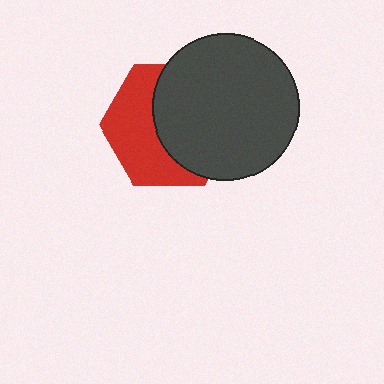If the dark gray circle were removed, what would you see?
You would see the complete red hexagon.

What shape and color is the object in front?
The object in front is a dark gray circle.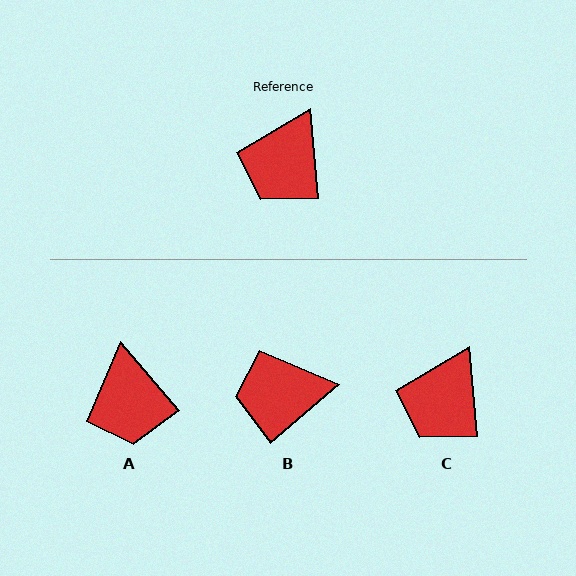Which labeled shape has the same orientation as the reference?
C.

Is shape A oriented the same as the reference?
No, it is off by about 36 degrees.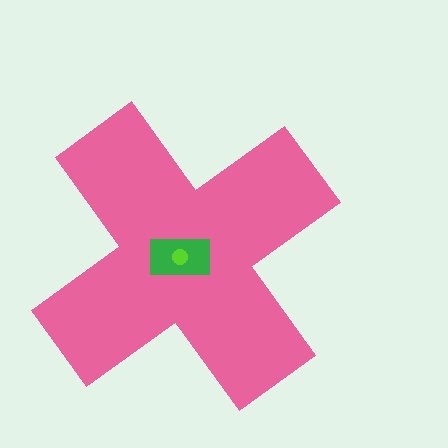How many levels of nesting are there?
3.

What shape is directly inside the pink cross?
The green rectangle.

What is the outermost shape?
The pink cross.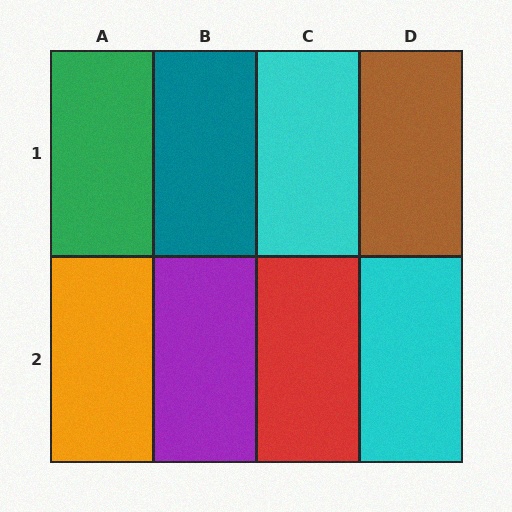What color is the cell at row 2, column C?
Red.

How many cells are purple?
1 cell is purple.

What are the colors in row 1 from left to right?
Green, teal, cyan, brown.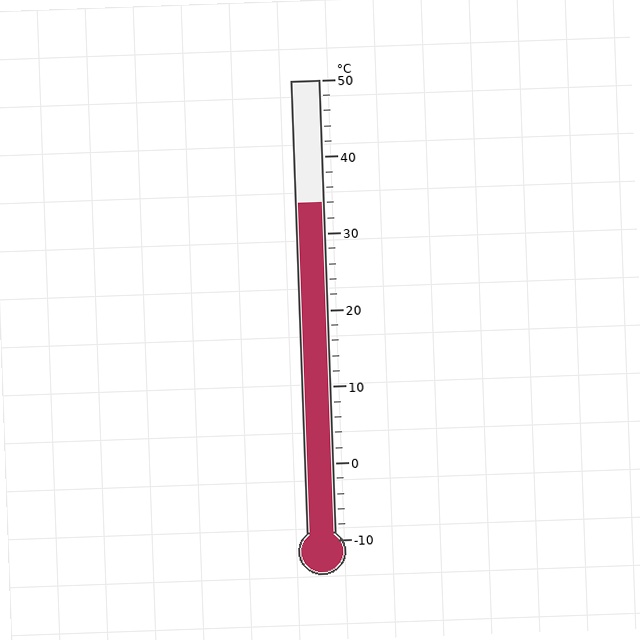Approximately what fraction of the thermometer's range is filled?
The thermometer is filled to approximately 75% of its range.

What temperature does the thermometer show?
The thermometer shows approximately 34°C.